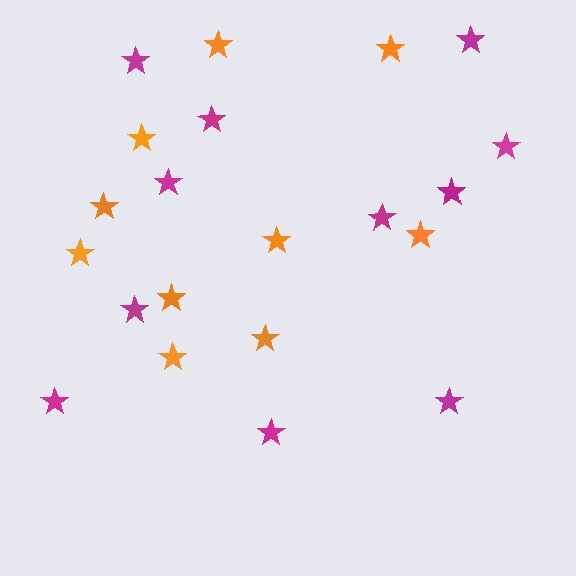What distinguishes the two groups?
There are 2 groups: one group of magenta stars (11) and one group of orange stars (10).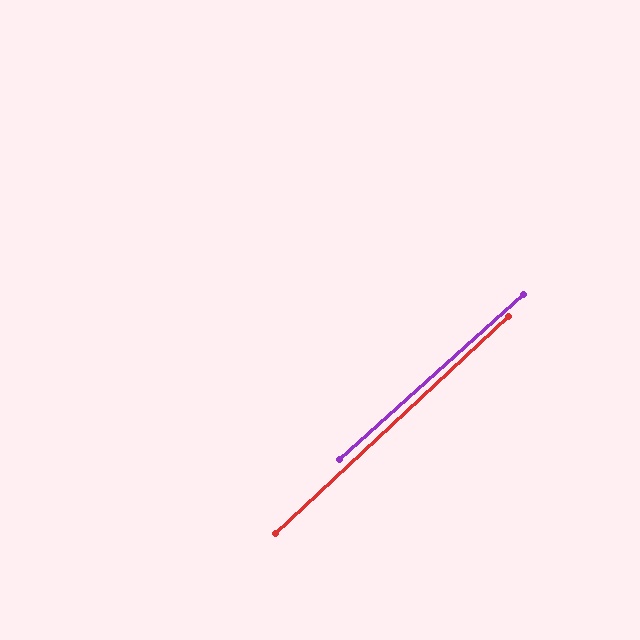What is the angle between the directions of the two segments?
Approximately 1 degree.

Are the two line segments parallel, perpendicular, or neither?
Parallel — their directions differ by only 0.9°.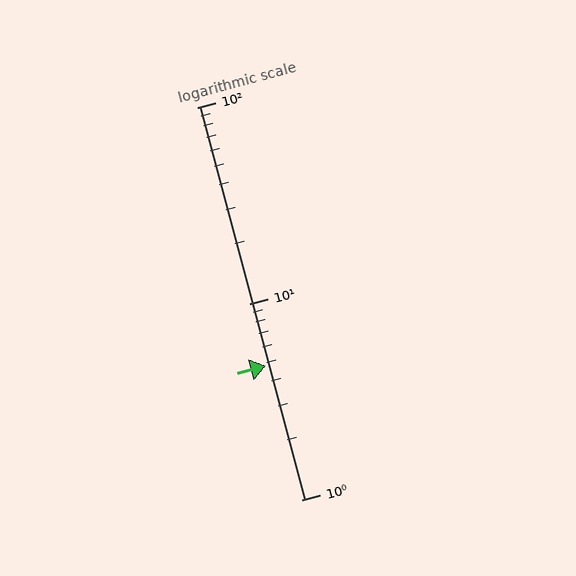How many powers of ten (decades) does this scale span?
The scale spans 2 decades, from 1 to 100.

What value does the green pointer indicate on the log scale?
The pointer indicates approximately 4.8.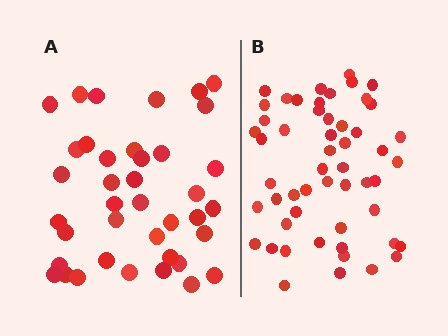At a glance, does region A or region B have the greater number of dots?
Region B (the right region) has more dots.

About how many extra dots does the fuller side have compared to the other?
Region B has approximately 15 more dots than region A.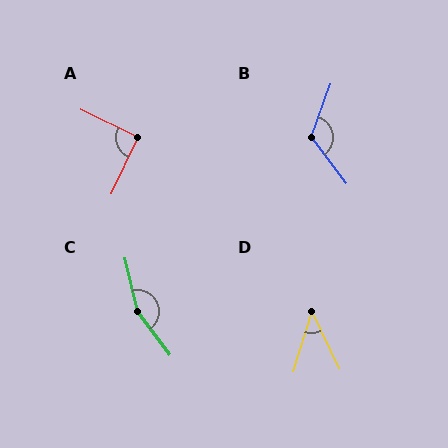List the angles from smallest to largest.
D (43°), A (91°), B (123°), C (157°).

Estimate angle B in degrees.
Approximately 123 degrees.